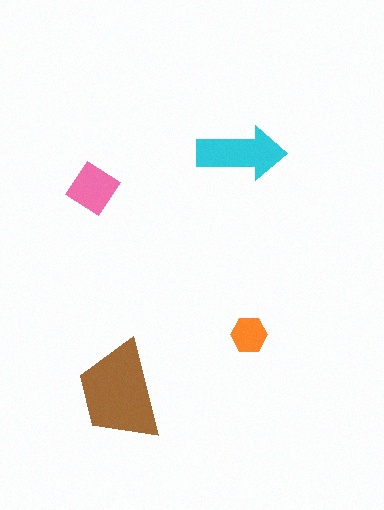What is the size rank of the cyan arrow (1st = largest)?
2nd.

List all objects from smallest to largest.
The orange hexagon, the pink diamond, the cyan arrow, the brown trapezoid.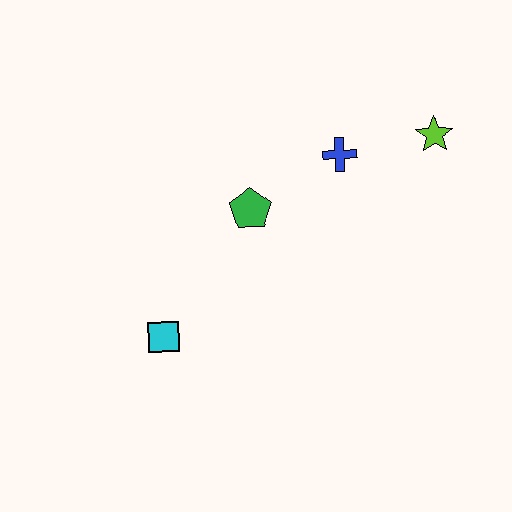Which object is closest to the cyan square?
The green pentagon is closest to the cyan square.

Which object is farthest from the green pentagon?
The lime star is farthest from the green pentagon.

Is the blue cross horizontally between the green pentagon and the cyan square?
No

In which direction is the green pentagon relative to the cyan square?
The green pentagon is above the cyan square.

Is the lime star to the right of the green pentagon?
Yes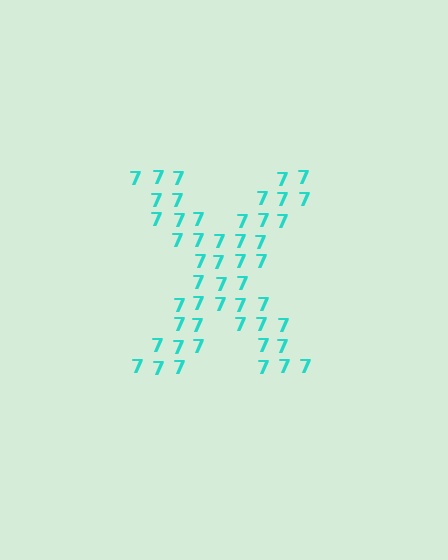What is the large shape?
The large shape is the letter X.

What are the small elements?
The small elements are digit 7's.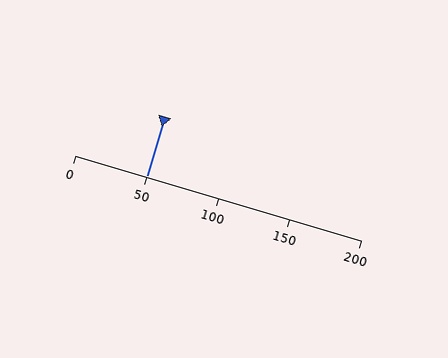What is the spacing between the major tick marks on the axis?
The major ticks are spaced 50 apart.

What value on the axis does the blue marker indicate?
The marker indicates approximately 50.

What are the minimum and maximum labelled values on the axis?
The axis runs from 0 to 200.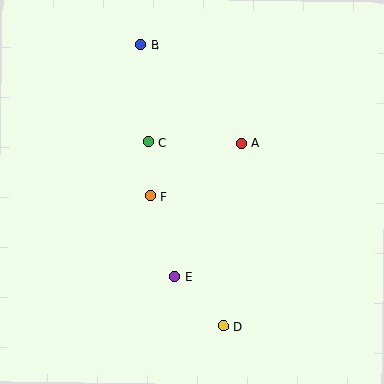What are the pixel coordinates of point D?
Point D is at (224, 326).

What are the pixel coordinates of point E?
Point E is at (175, 277).